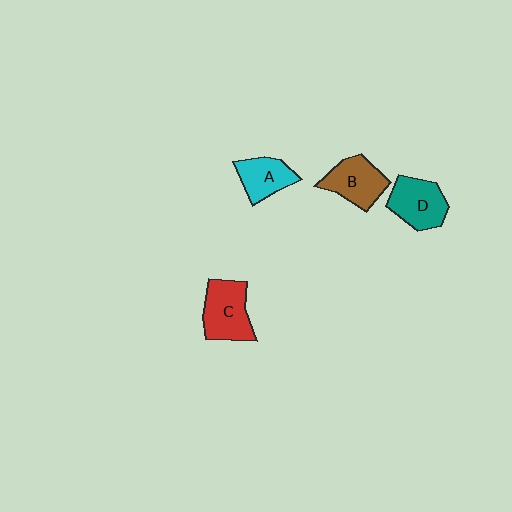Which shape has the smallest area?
Shape A (cyan).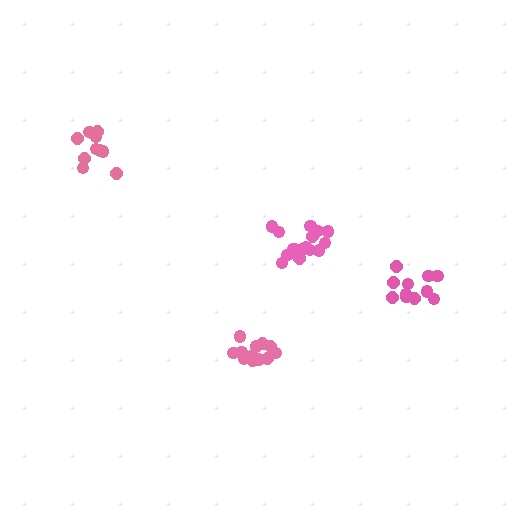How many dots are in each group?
Group 1: 11 dots, Group 2: 13 dots, Group 3: 17 dots, Group 4: 11 dots (52 total).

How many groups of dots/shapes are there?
There are 4 groups.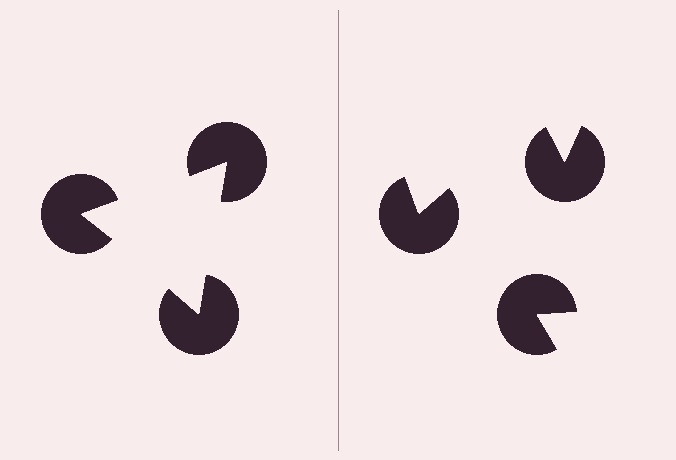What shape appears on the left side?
An illusory triangle.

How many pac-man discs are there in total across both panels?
6 — 3 on each side.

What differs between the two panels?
The pac-man discs are positioned identically on both sides; only the wedge orientations differ. On the left they align to a triangle; on the right they are misaligned.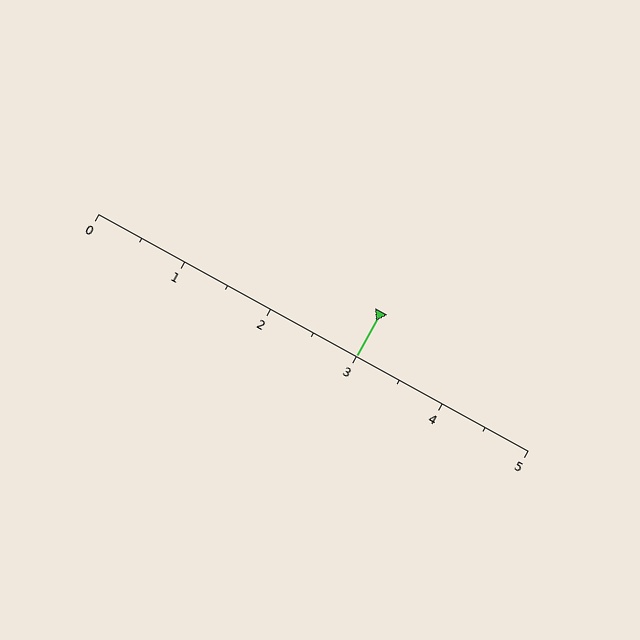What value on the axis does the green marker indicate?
The marker indicates approximately 3.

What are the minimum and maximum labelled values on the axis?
The axis runs from 0 to 5.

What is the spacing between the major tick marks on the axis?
The major ticks are spaced 1 apart.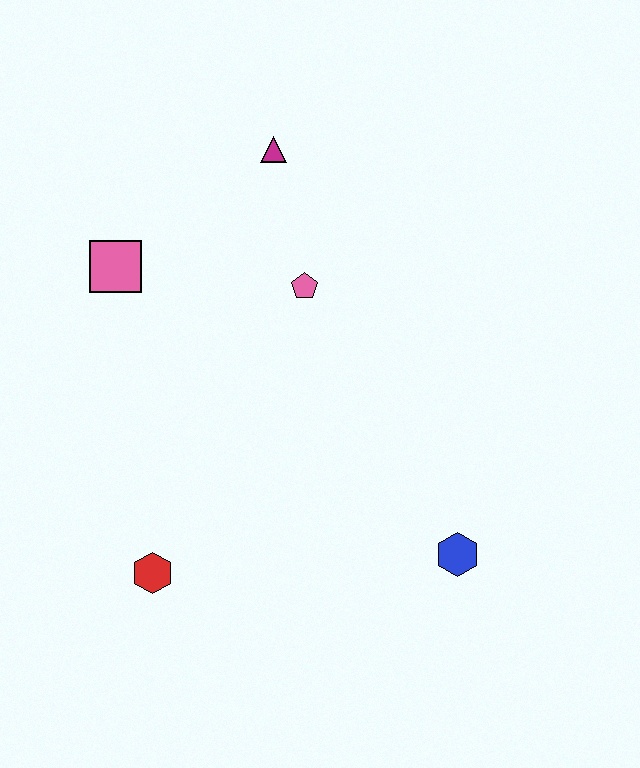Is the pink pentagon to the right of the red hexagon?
Yes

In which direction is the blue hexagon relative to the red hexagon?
The blue hexagon is to the right of the red hexagon.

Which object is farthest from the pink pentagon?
The red hexagon is farthest from the pink pentagon.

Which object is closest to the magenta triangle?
The pink pentagon is closest to the magenta triangle.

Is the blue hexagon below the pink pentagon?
Yes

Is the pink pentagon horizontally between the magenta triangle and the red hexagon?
No